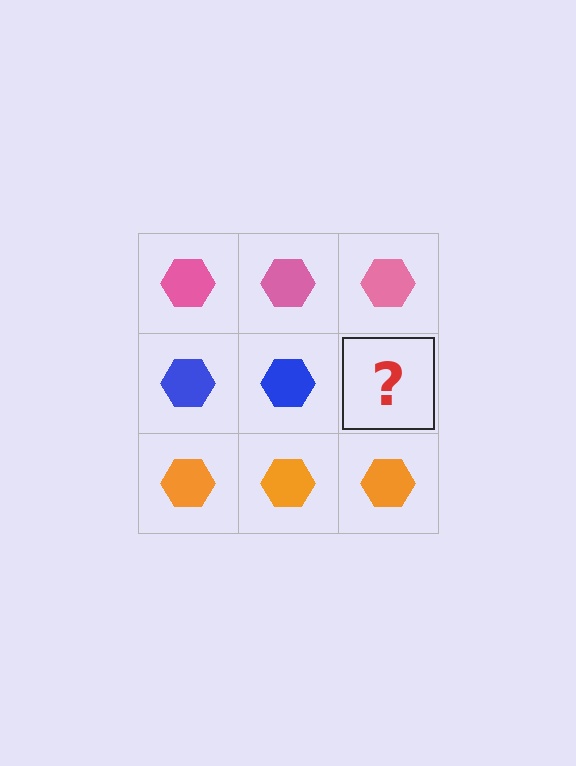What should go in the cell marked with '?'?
The missing cell should contain a blue hexagon.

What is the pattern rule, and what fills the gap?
The rule is that each row has a consistent color. The gap should be filled with a blue hexagon.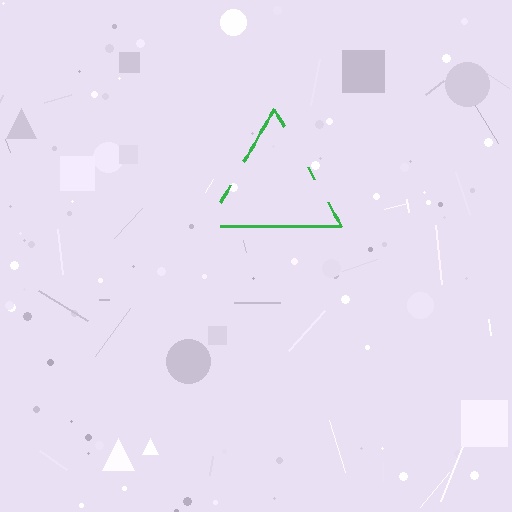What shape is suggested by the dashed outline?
The dashed outline suggests a triangle.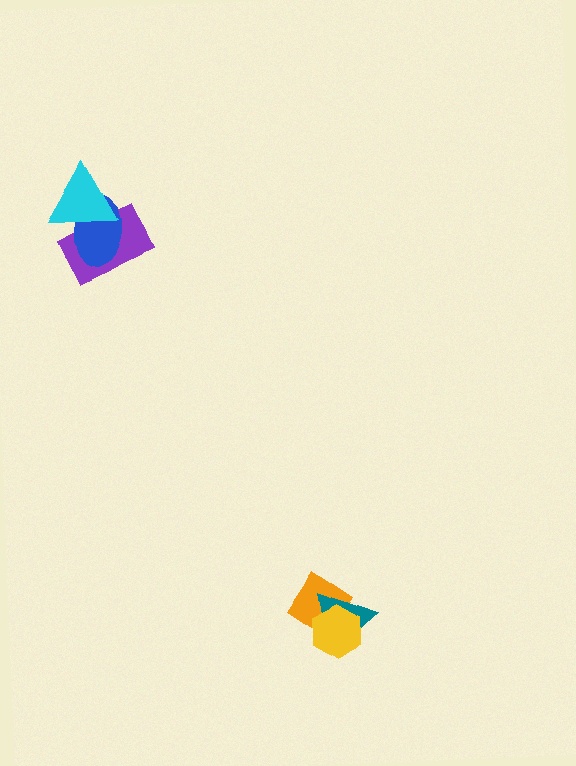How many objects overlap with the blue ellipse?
2 objects overlap with the blue ellipse.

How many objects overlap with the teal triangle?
2 objects overlap with the teal triangle.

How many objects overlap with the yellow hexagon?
2 objects overlap with the yellow hexagon.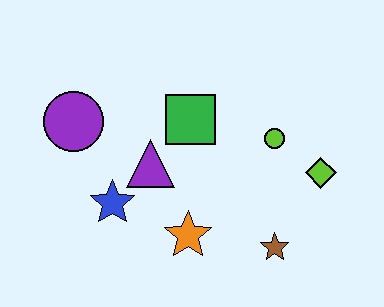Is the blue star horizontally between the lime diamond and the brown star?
No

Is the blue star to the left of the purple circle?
No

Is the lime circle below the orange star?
No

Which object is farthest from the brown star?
The purple circle is farthest from the brown star.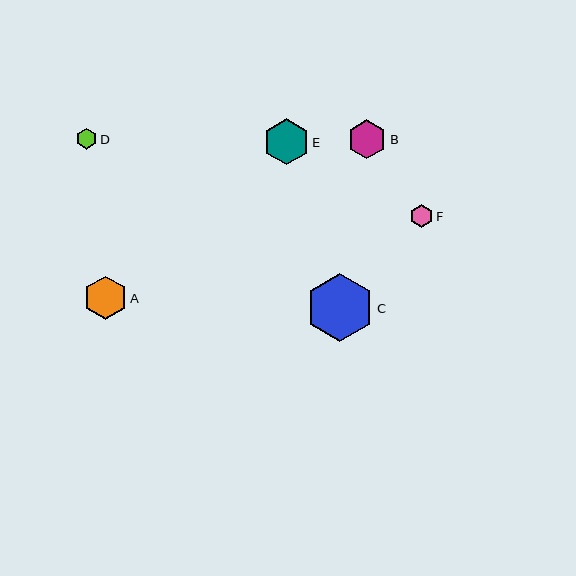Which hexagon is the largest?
Hexagon C is the largest with a size of approximately 68 pixels.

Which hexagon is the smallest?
Hexagon D is the smallest with a size of approximately 21 pixels.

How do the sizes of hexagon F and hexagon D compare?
Hexagon F and hexagon D are approximately the same size.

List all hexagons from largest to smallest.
From largest to smallest: C, E, A, B, F, D.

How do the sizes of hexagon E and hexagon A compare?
Hexagon E and hexagon A are approximately the same size.